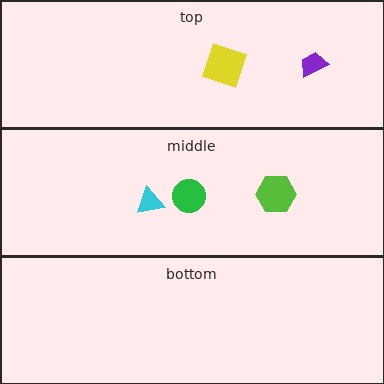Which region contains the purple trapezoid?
The top region.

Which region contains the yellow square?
The top region.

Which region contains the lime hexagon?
The middle region.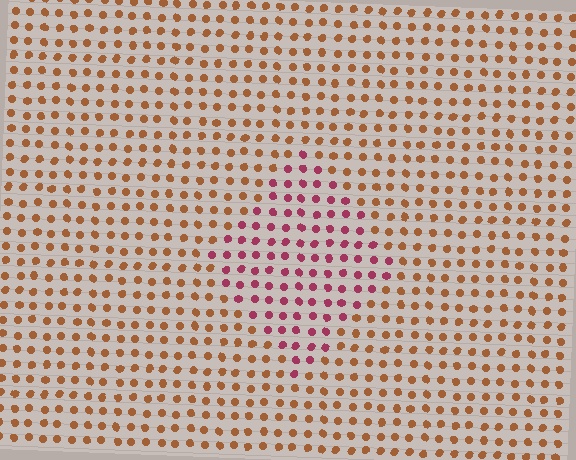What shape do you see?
I see a diamond.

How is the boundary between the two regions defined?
The boundary is defined purely by a slight shift in hue (about 46 degrees). Spacing, size, and orientation are identical on both sides.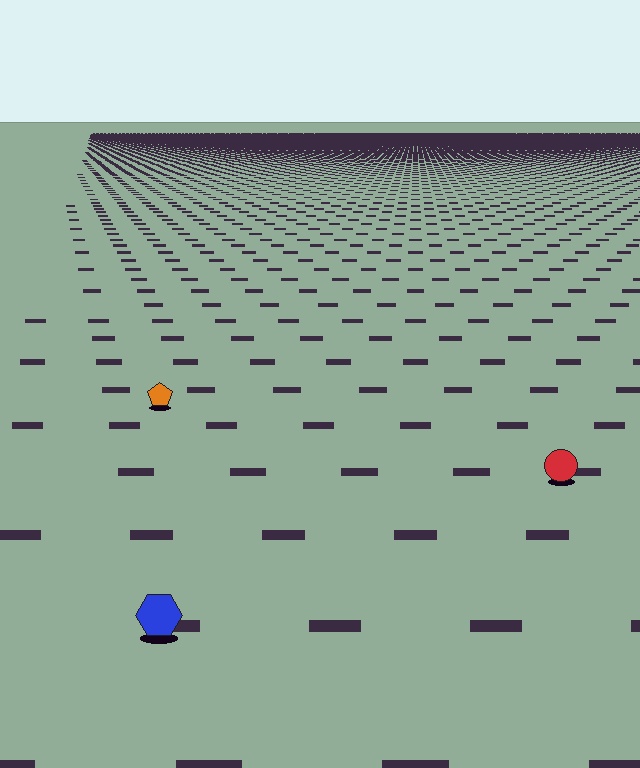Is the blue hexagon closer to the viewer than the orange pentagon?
Yes. The blue hexagon is closer — you can tell from the texture gradient: the ground texture is coarser near it.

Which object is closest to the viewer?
The blue hexagon is closest. The texture marks near it are larger and more spread out.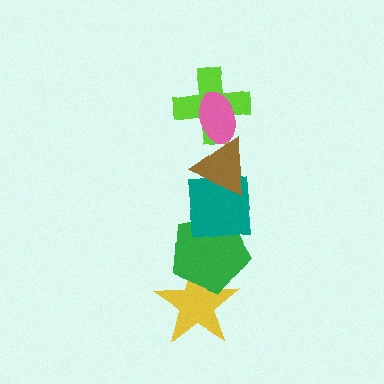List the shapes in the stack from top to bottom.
From top to bottom: the pink ellipse, the lime cross, the brown triangle, the teal square, the green pentagon, the yellow star.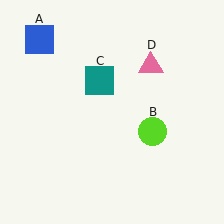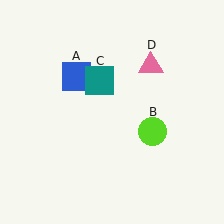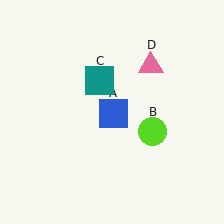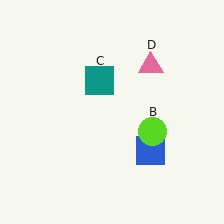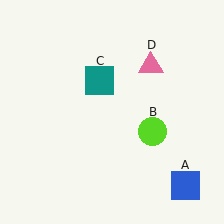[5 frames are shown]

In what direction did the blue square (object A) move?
The blue square (object A) moved down and to the right.